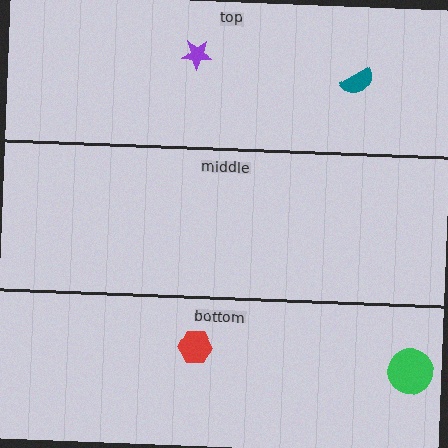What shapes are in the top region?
The teal semicircle, the purple star.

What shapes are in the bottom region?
The green circle, the red hexagon.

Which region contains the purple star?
The top region.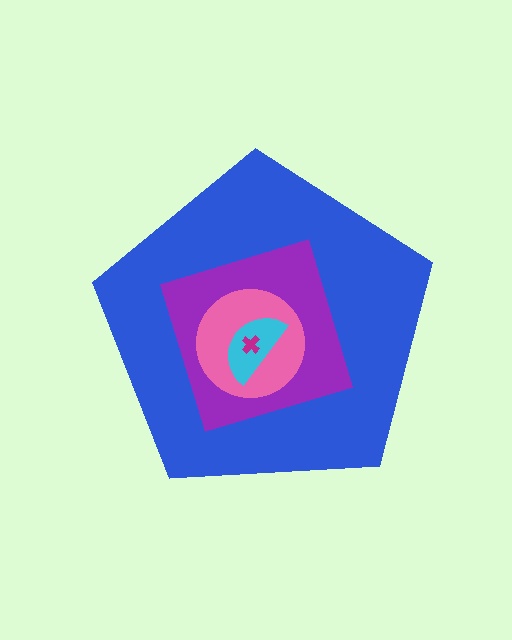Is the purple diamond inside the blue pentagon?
Yes.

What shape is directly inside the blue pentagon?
The purple diamond.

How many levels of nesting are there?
5.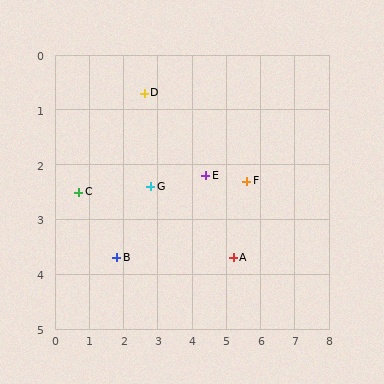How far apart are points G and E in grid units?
Points G and E are about 1.6 grid units apart.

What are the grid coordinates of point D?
Point D is at approximately (2.6, 0.7).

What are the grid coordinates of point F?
Point F is at approximately (5.6, 2.3).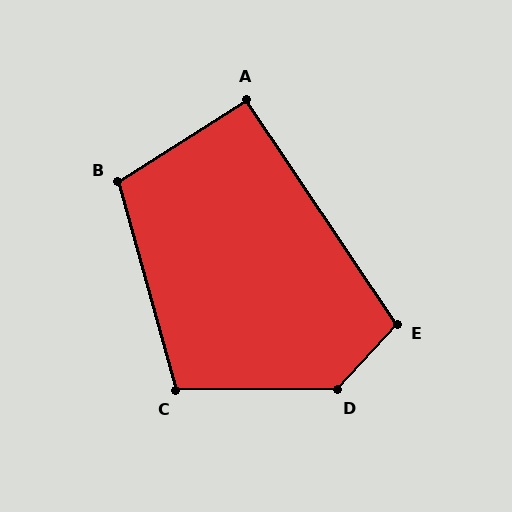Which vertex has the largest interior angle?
D, at approximately 132 degrees.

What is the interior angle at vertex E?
Approximately 104 degrees (obtuse).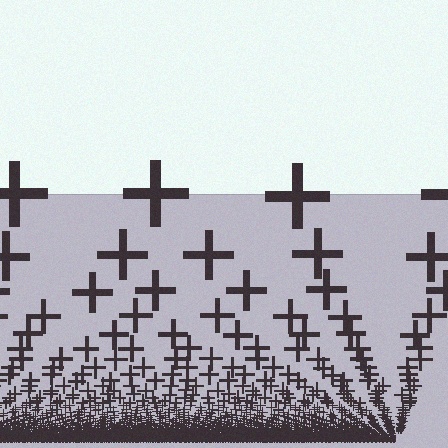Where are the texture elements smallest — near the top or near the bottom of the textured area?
Near the bottom.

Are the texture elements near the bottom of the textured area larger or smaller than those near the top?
Smaller. The gradient is inverted — elements near the bottom are smaller and denser.